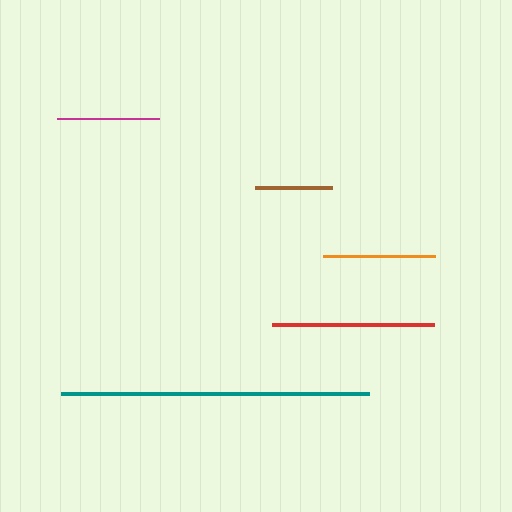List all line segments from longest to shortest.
From longest to shortest: teal, red, orange, magenta, brown.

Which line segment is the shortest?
The brown line is the shortest at approximately 76 pixels.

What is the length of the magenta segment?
The magenta segment is approximately 103 pixels long.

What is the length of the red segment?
The red segment is approximately 162 pixels long.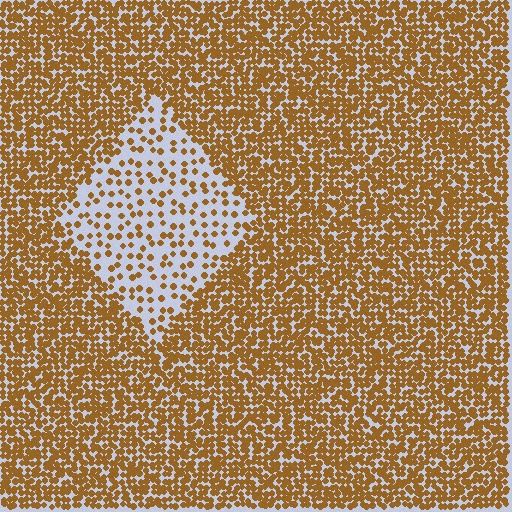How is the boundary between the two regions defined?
The boundary is defined by a change in element density (approximately 3.1x ratio). All elements are the same color, size, and shape.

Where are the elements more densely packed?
The elements are more densely packed outside the diamond boundary.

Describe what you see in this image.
The image contains small brown elements arranged at two different densities. A diamond-shaped region is visible where the elements are less densely packed than the surrounding area.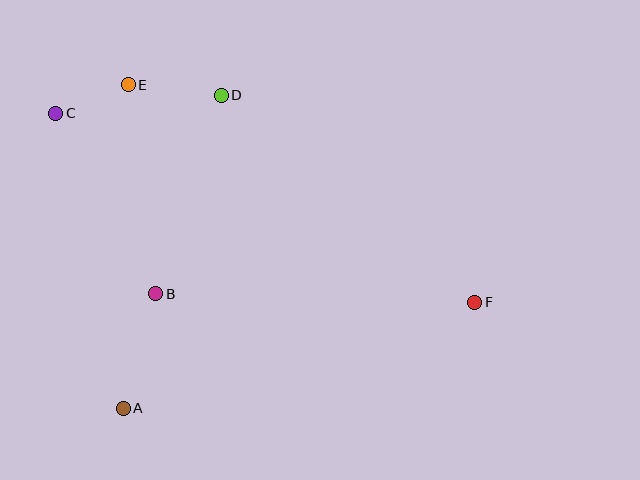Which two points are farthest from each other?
Points C and F are farthest from each other.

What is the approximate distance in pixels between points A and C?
The distance between A and C is approximately 303 pixels.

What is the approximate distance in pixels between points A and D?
The distance between A and D is approximately 328 pixels.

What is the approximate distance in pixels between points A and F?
The distance between A and F is approximately 367 pixels.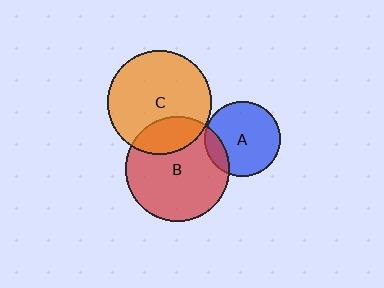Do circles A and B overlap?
Yes.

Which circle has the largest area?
Circle B (red).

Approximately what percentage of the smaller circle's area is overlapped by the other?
Approximately 15%.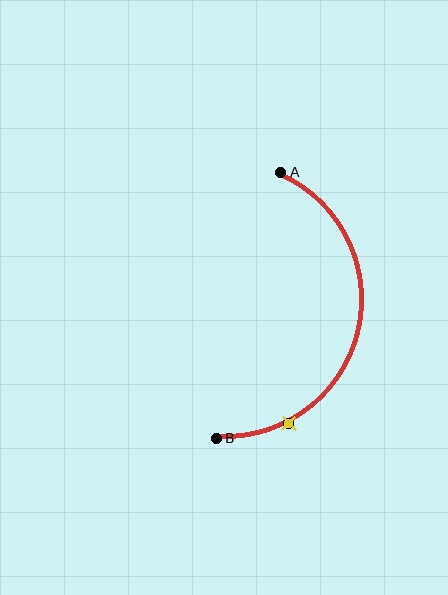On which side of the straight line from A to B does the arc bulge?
The arc bulges to the right of the straight line connecting A and B.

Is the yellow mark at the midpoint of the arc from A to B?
No. The yellow mark lies on the arc but is closer to endpoint B. The arc midpoint would be at the point on the curve equidistant along the arc from both A and B.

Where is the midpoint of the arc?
The arc midpoint is the point on the curve farthest from the straight line joining A and B. It sits to the right of that line.